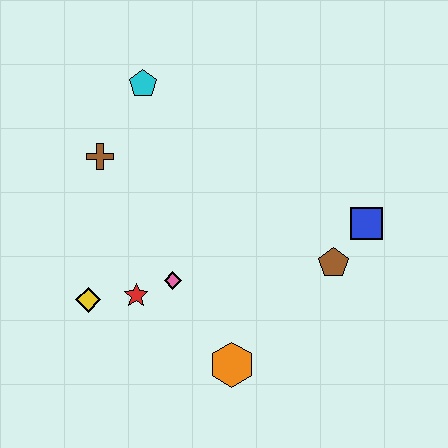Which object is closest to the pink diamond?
The red star is closest to the pink diamond.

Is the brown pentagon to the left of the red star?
No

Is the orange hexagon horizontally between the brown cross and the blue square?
Yes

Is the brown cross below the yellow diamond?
No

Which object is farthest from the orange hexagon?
The cyan pentagon is farthest from the orange hexagon.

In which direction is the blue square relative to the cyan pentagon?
The blue square is to the right of the cyan pentagon.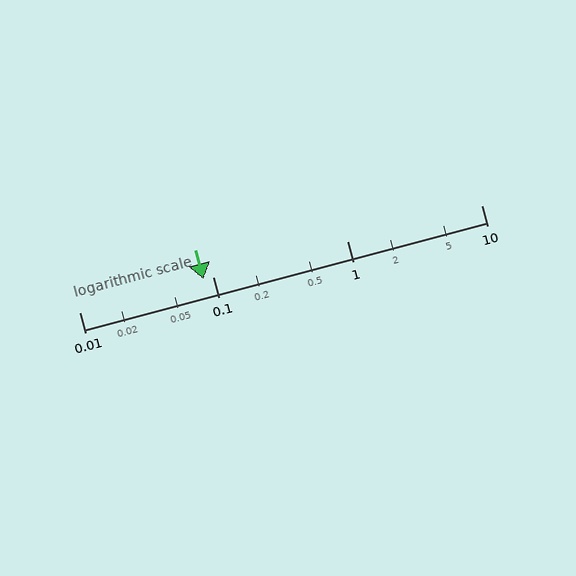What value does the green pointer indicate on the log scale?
The pointer indicates approximately 0.085.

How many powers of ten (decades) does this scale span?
The scale spans 3 decades, from 0.01 to 10.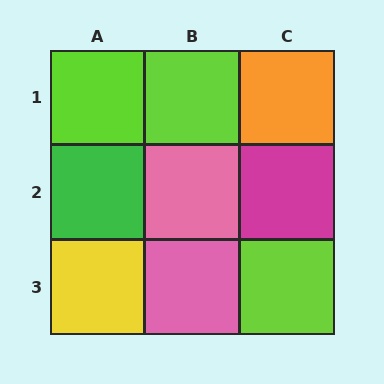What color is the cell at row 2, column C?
Magenta.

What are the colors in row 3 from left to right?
Yellow, pink, lime.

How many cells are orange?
1 cell is orange.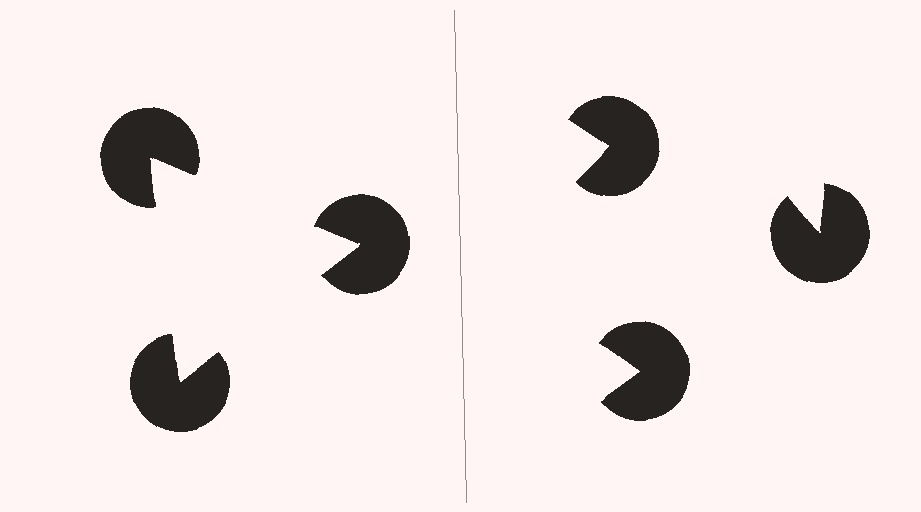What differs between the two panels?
The pac-man discs are positioned identically on both sides; only the wedge orientations differ. On the left they align to a triangle; on the right they are misaligned.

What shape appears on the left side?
An illusory triangle.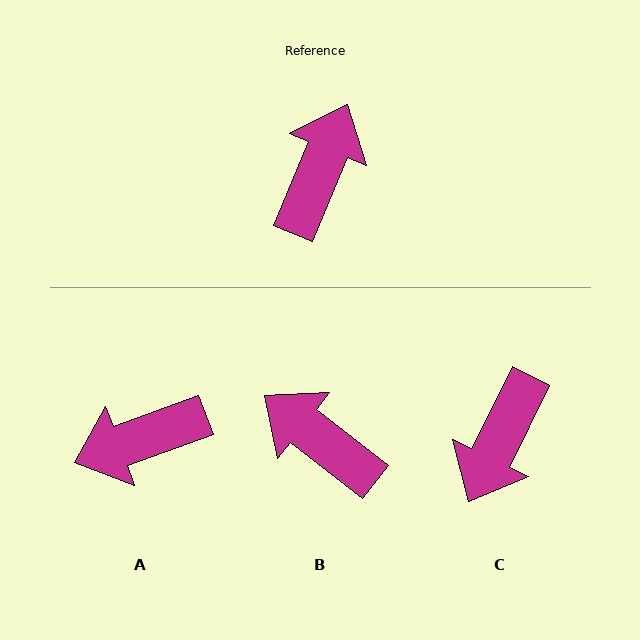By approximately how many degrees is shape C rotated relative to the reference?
Approximately 176 degrees counter-clockwise.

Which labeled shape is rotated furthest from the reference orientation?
C, about 176 degrees away.